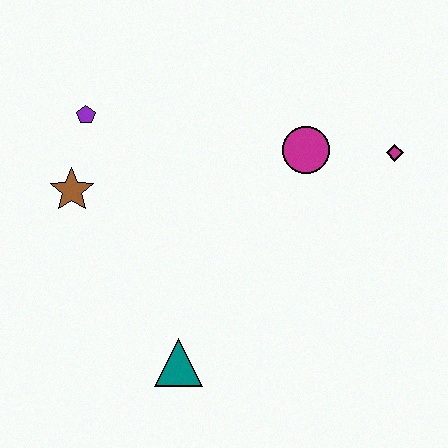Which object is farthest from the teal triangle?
The magenta diamond is farthest from the teal triangle.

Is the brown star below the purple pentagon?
Yes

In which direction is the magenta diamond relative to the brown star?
The magenta diamond is to the right of the brown star.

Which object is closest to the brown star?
The purple pentagon is closest to the brown star.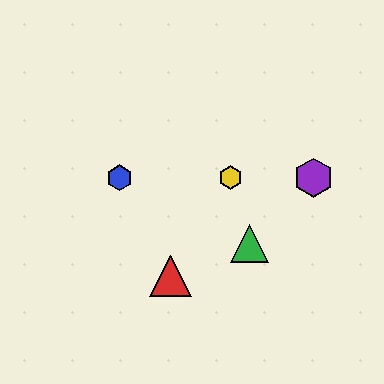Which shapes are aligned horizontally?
The blue hexagon, the yellow hexagon, the purple hexagon are aligned horizontally.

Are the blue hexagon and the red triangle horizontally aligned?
No, the blue hexagon is at y≈178 and the red triangle is at y≈276.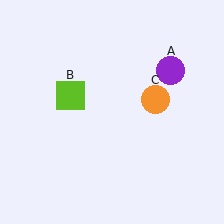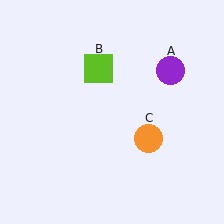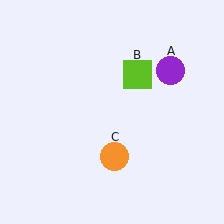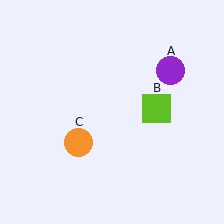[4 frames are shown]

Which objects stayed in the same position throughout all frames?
Purple circle (object A) remained stationary.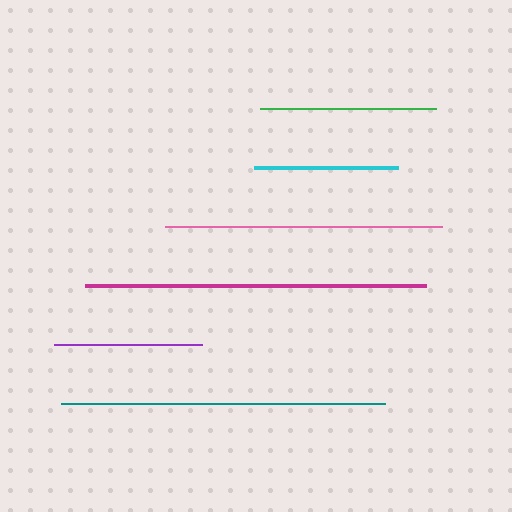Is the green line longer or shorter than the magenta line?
The magenta line is longer than the green line.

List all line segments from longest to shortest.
From longest to shortest: magenta, teal, pink, green, purple, cyan.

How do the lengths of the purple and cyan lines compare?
The purple and cyan lines are approximately the same length.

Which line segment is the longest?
The magenta line is the longest at approximately 341 pixels.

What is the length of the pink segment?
The pink segment is approximately 278 pixels long.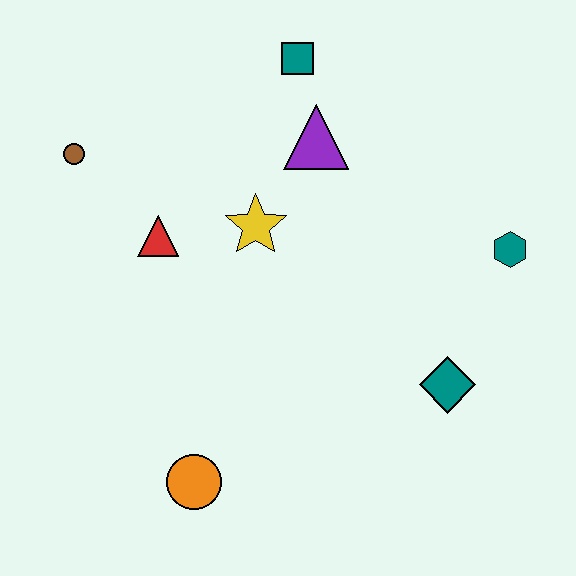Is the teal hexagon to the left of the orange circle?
No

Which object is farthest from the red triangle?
The teal hexagon is farthest from the red triangle.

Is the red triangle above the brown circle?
No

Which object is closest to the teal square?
The purple triangle is closest to the teal square.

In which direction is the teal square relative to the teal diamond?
The teal square is above the teal diamond.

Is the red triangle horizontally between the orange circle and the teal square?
No